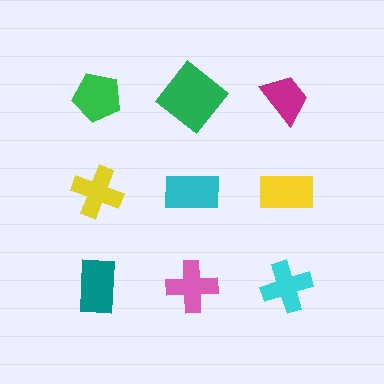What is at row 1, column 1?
A green pentagon.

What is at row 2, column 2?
A cyan rectangle.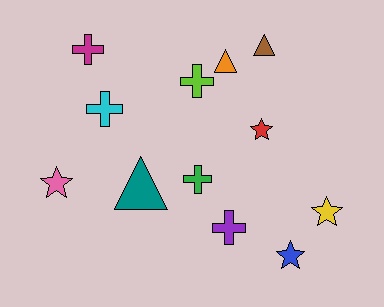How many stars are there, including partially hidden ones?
There are 4 stars.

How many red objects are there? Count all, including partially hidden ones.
There is 1 red object.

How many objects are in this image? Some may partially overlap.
There are 12 objects.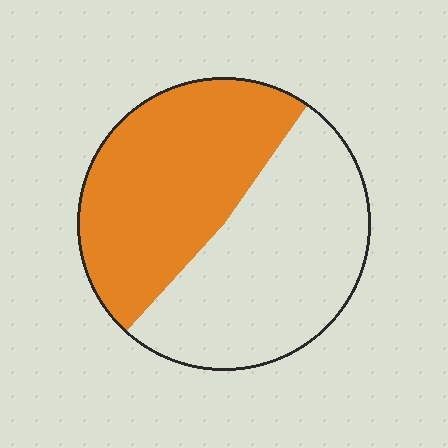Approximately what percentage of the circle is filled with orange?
Approximately 50%.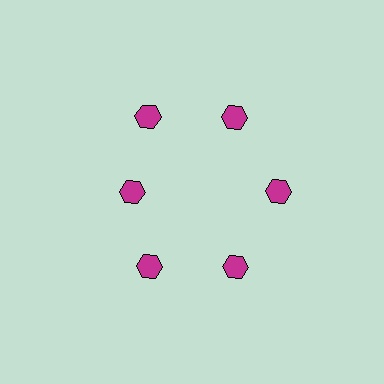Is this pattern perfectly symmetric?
No. The 6 magenta hexagons are arranged in a ring, but one element near the 9 o'clock position is pulled inward toward the center, breaking the 6-fold rotational symmetry.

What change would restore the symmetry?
The symmetry would be restored by moving it outward, back onto the ring so that all 6 hexagons sit at equal angles and equal distance from the center.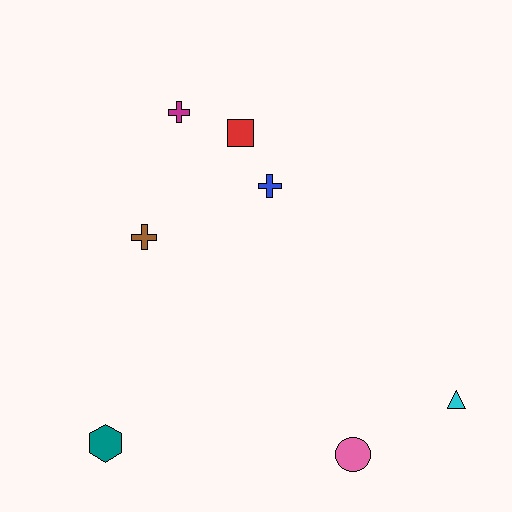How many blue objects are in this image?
There is 1 blue object.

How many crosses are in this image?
There are 3 crosses.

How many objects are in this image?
There are 7 objects.